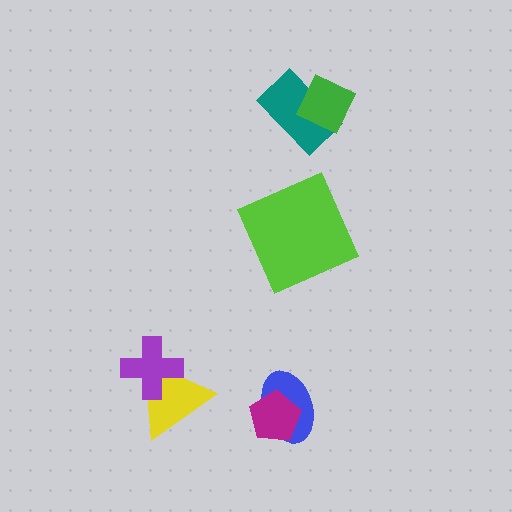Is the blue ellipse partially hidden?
Yes, it is partially covered by another shape.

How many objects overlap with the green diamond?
1 object overlaps with the green diamond.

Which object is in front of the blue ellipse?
The magenta pentagon is in front of the blue ellipse.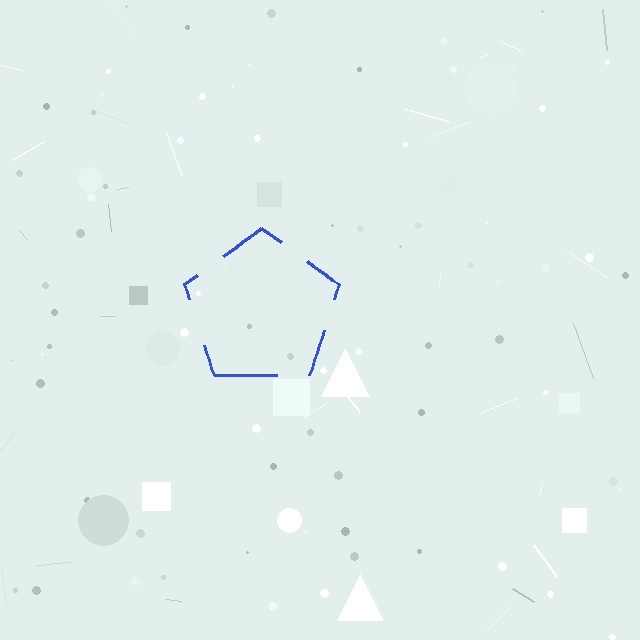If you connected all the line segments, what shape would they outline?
They would outline a pentagon.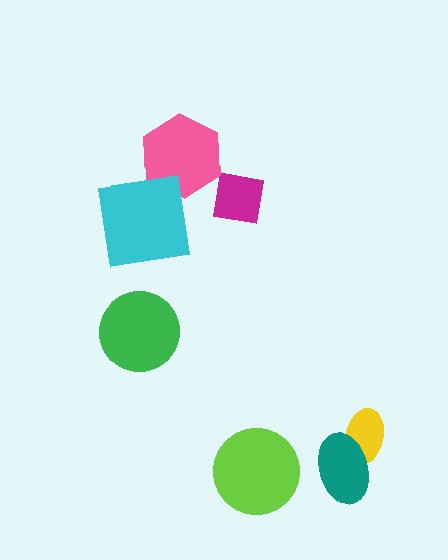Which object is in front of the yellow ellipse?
The teal ellipse is in front of the yellow ellipse.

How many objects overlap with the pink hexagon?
0 objects overlap with the pink hexagon.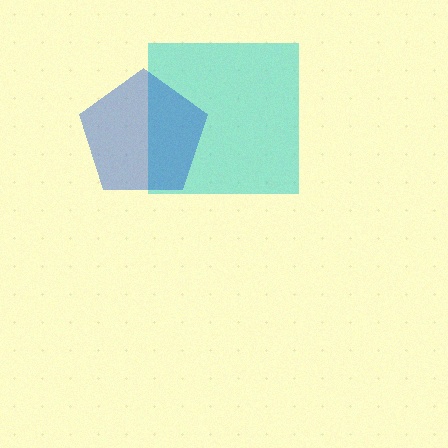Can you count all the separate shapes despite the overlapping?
Yes, there are 2 separate shapes.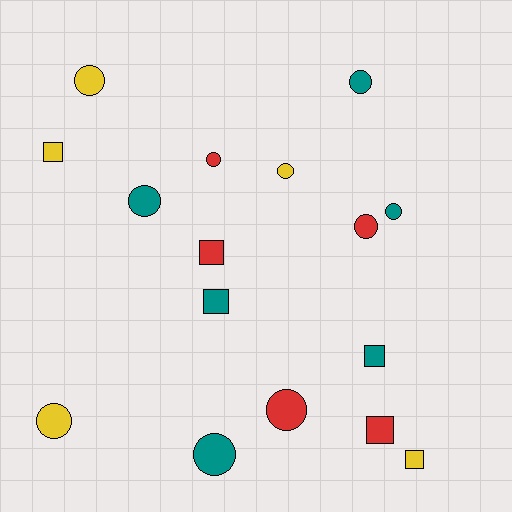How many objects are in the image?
There are 16 objects.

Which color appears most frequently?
Teal, with 6 objects.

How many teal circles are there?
There are 4 teal circles.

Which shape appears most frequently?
Circle, with 10 objects.